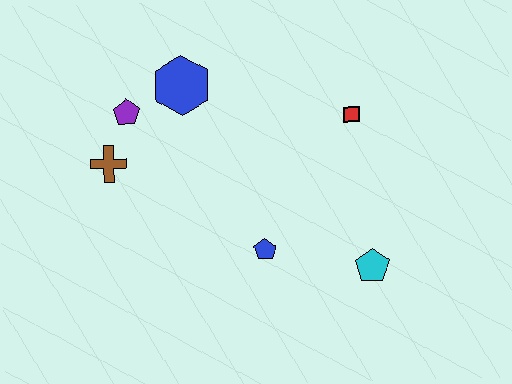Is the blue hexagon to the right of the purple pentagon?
Yes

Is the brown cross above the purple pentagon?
No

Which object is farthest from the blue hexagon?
The cyan pentagon is farthest from the blue hexagon.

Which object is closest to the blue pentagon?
The cyan pentagon is closest to the blue pentagon.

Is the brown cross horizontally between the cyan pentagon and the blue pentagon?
No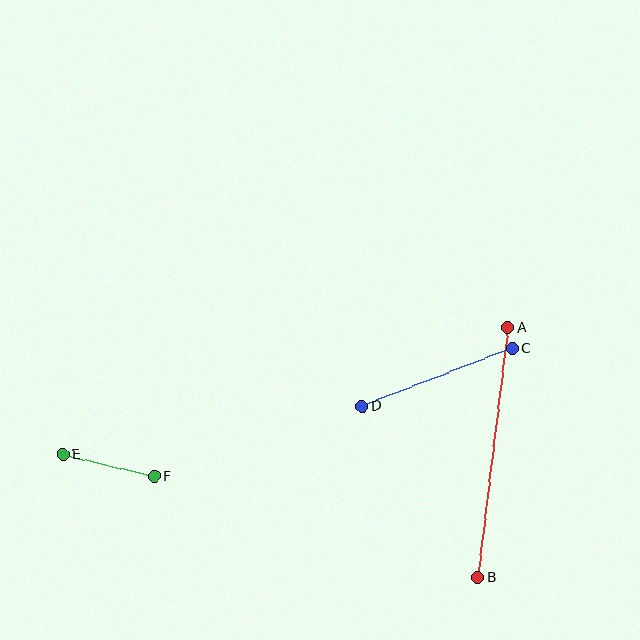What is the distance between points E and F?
The distance is approximately 94 pixels.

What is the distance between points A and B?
The distance is approximately 252 pixels.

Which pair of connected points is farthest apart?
Points A and B are farthest apart.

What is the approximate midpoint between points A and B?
The midpoint is at approximately (493, 453) pixels.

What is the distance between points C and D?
The distance is approximately 161 pixels.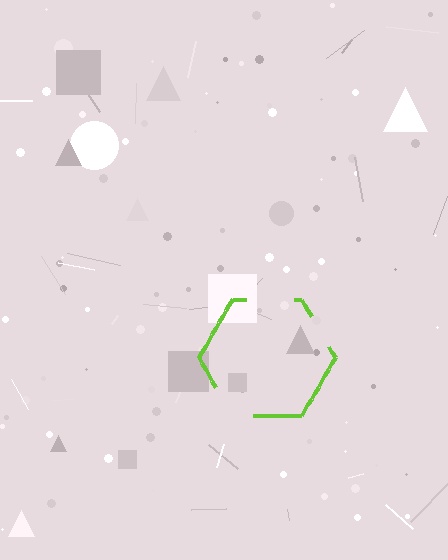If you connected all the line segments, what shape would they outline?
They would outline a hexagon.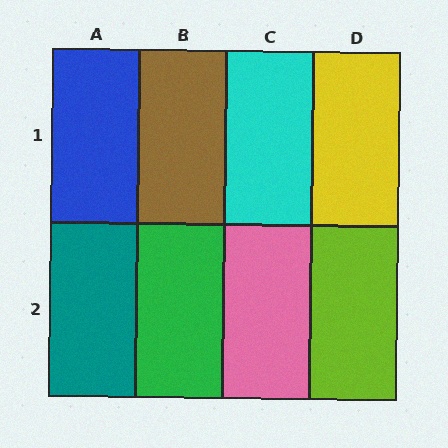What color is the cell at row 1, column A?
Blue.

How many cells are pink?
1 cell is pink.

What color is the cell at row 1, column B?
Brown.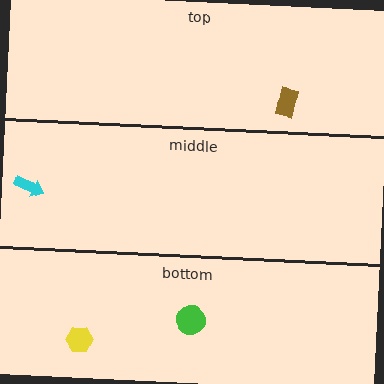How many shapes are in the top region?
1.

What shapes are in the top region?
The brown rectangle.